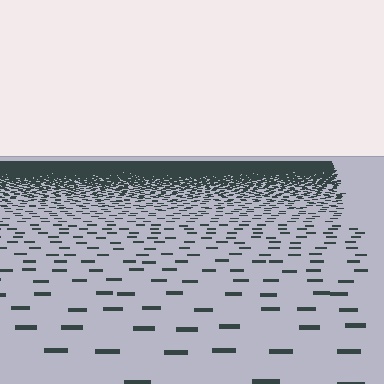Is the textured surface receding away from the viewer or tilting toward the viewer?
The surface is receding away from the viewer. Texture elements get smaller and denser toward the top.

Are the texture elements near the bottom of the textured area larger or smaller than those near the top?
Larger. Near the bottom, elements are closer to the viewer and appear at a bigger on-screen size.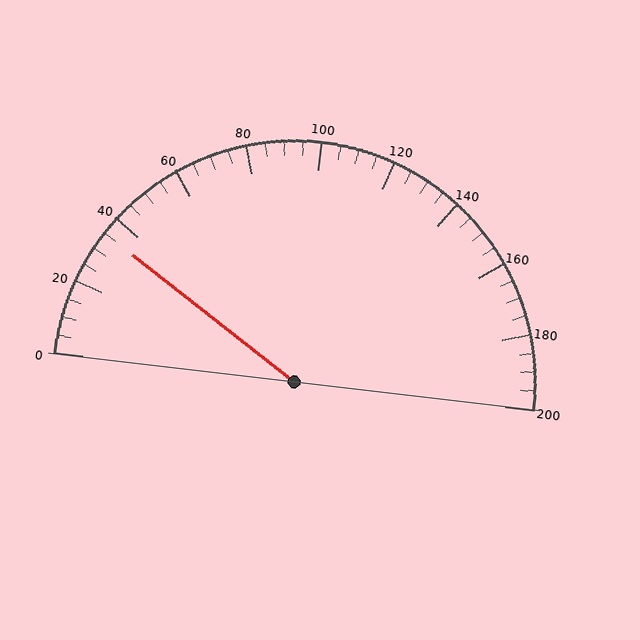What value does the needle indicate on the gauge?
The needle indicates approximately 35.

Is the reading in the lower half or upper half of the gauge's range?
The reading is in the lower half of the range (0 to 200).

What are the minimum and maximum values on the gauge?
The gauge ranges from 0 to 200.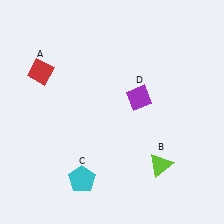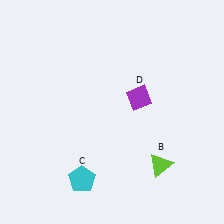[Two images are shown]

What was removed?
The red diamond (A) was removed in Image 2.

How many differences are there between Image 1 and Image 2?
There is 1 difference between the two images.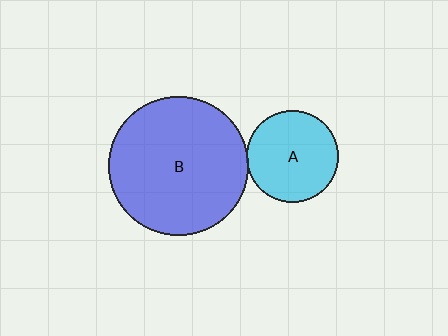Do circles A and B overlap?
Yes.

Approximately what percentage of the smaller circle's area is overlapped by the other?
Approximately 5%.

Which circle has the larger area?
Circle B (blue).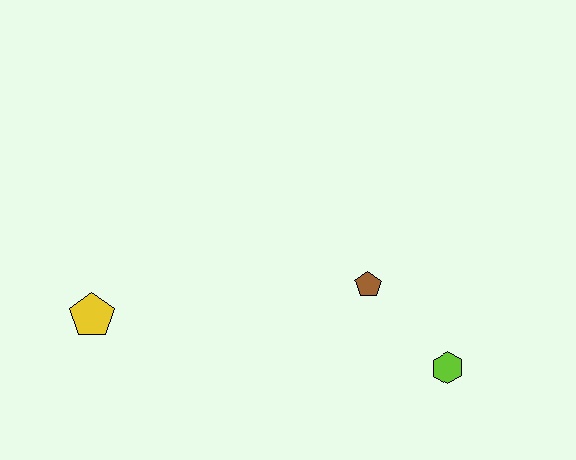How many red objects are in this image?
There are no red objects.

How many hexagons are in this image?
There is 1 hexagon.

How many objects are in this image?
There are 3 objects.